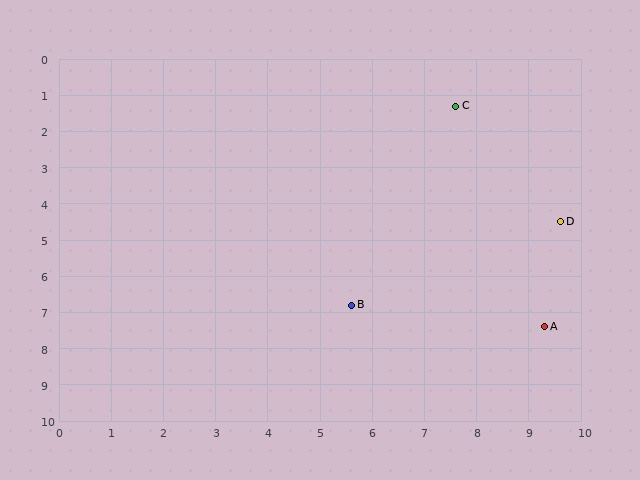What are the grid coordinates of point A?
Point A is at approximately (9.3, 7.4).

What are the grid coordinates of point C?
Point C is at approximately (7.6, 1.3).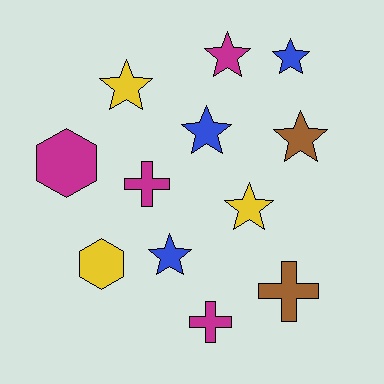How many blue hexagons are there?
There are no blue hexagons.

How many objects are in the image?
There are 12 objects.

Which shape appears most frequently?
Star, with 7 objects.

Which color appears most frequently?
Magenta, with 4 objects.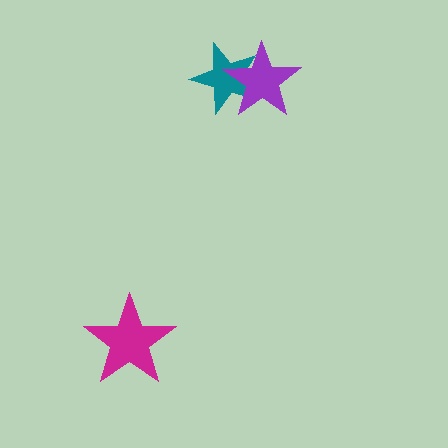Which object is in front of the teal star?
The purple star is in front of the teal star.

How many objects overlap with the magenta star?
0 objects overlap with the magenta star.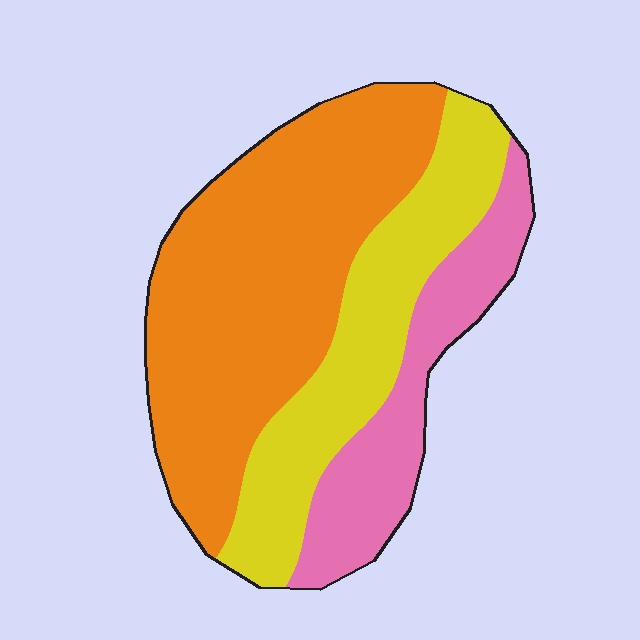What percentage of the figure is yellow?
Yellow covers 29% of the figure.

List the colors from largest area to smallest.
From largest to smallest: orange, yellow, pink.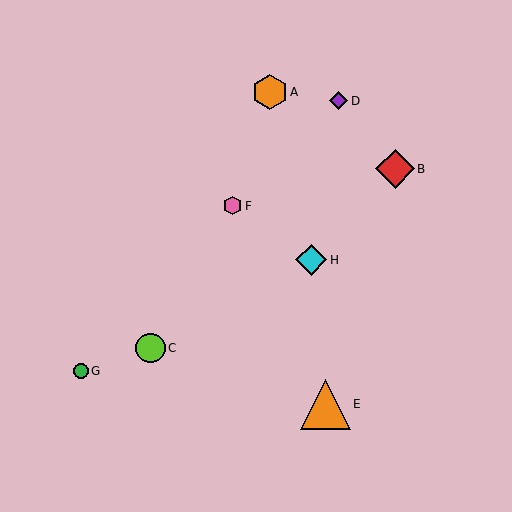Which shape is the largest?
The orange triangle (labeled E) is the largest.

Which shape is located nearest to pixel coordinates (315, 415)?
The orange triangle (labeled E) at (325, 404) is nearest to that location.